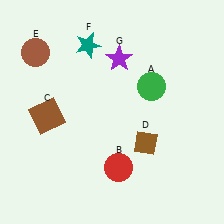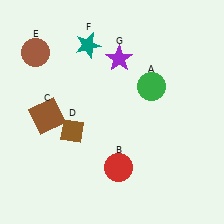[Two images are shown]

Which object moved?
The brown diamond (D) moved left.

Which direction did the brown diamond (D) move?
The brown diamond (D) moved left.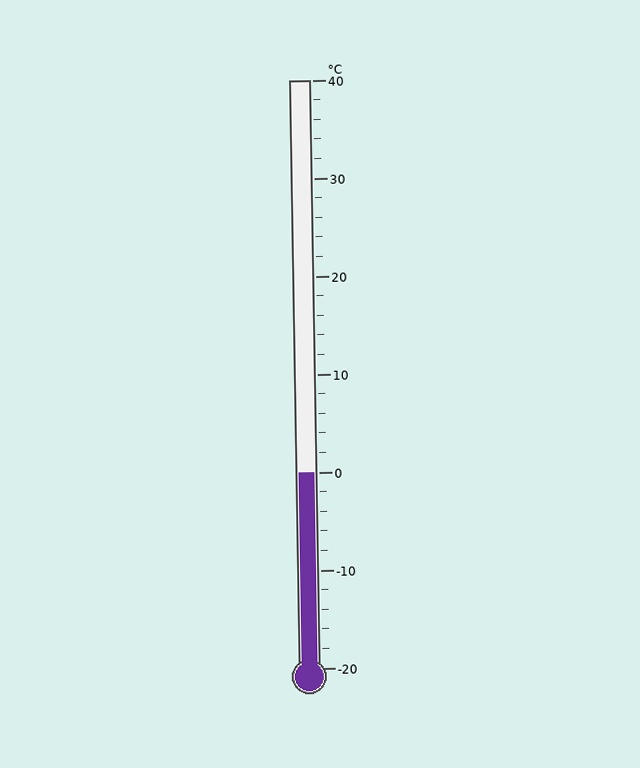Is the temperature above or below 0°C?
The temperature is at 0°C.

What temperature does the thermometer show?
The thermometer shows approximately 0°C.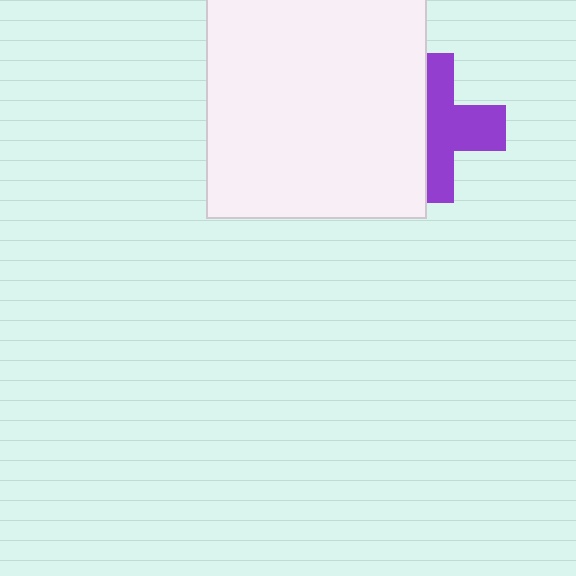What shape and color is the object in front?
The object in front is a white rectangle.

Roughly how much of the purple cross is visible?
About half of it is visible (roughly 54%).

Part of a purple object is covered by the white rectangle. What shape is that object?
It is a cross.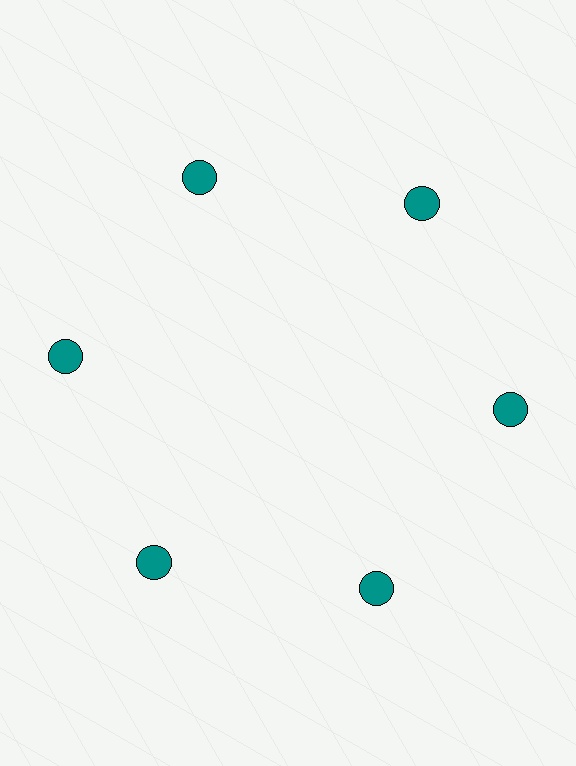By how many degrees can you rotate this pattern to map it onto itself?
The pattern maps onto itself every 60 degrees of rotation.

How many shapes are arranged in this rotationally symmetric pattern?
There are 6 shapes, arranged in 6 groups of 1.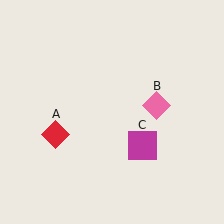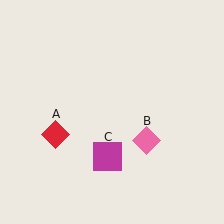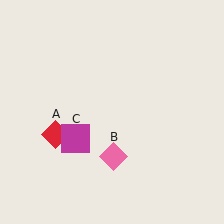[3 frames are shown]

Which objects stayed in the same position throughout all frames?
Red diamond (object A) remained stationary.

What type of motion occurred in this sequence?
The pink diamond (object B), magenta square (object C) rotated clockwise around the center of the scene.